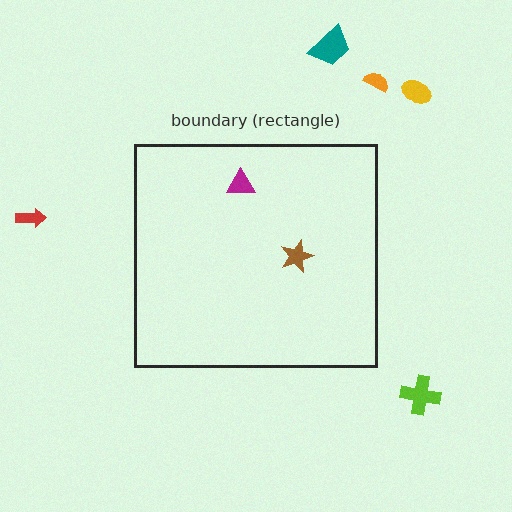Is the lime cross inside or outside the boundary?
Outside.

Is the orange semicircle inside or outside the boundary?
Outside.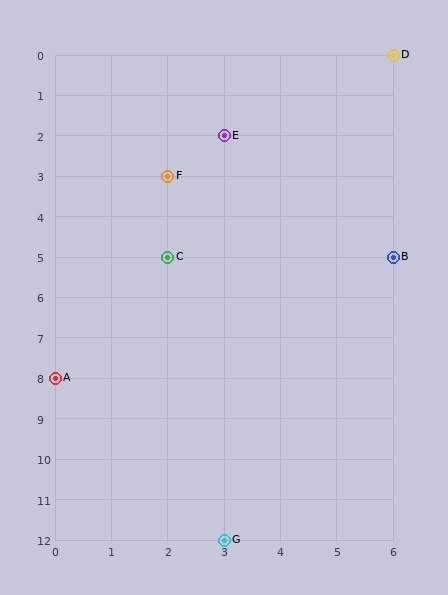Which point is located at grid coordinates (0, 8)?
Point A is at (0, 8).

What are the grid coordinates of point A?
Point A is at grid coordinates (0, 8).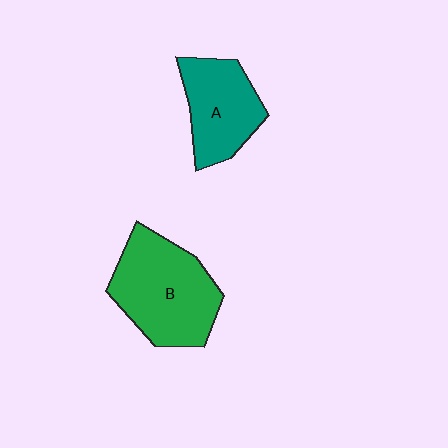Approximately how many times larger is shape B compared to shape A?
Approximately 1.4 times.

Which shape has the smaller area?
Shape A (teal).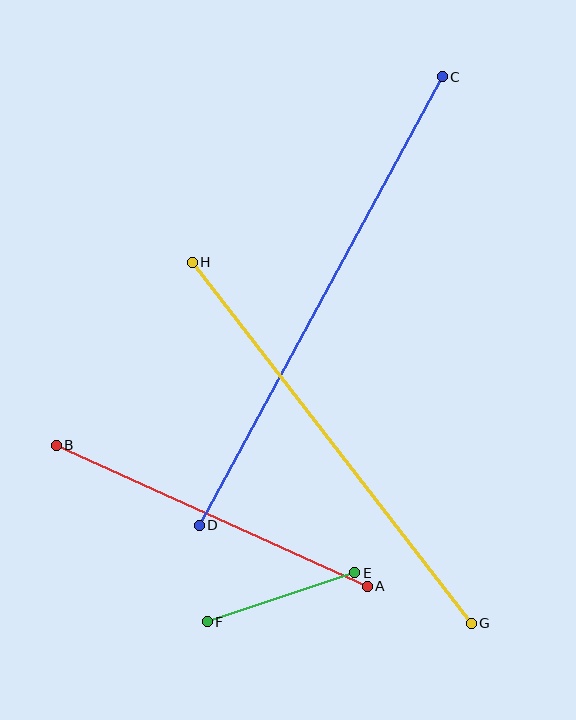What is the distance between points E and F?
The distance is approximately 155 pixels.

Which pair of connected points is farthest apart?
Points C and D are farthest apart.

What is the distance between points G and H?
The distance is approximately 456 pixels.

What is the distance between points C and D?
The distance is approximately 510 pixels.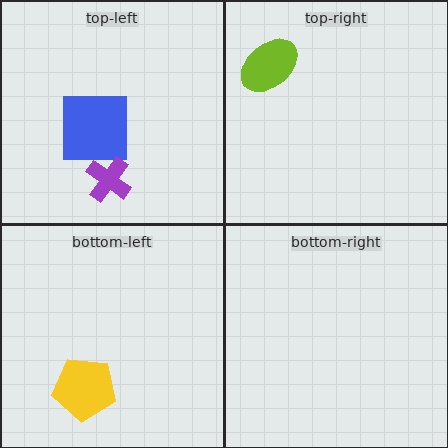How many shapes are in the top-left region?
2.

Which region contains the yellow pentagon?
The bottom-left region.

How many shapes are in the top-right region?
1.